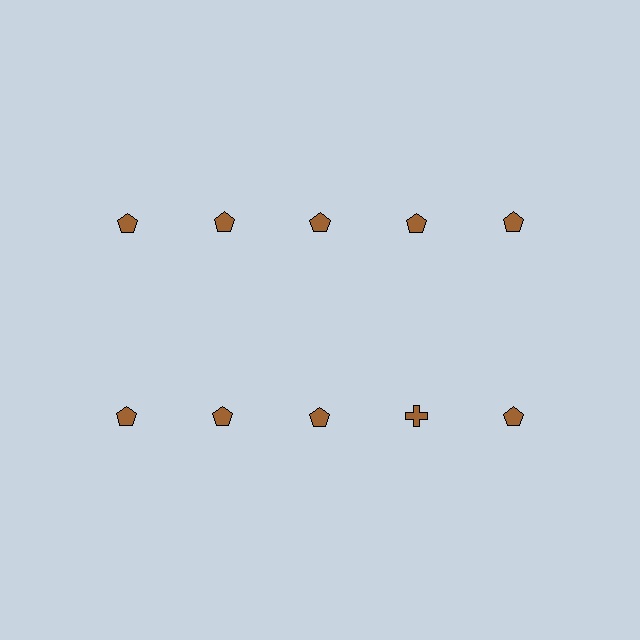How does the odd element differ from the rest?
It has a different shape: cross instead of pentagon.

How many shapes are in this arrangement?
There are 10 shapes arranged in a grid pattern.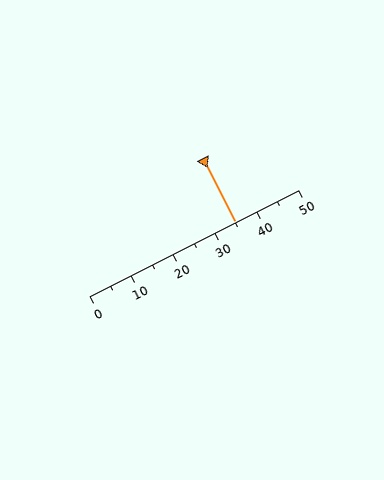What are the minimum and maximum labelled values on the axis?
The axis runs from 0 to 50.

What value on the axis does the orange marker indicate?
The marker indicates approximately 35.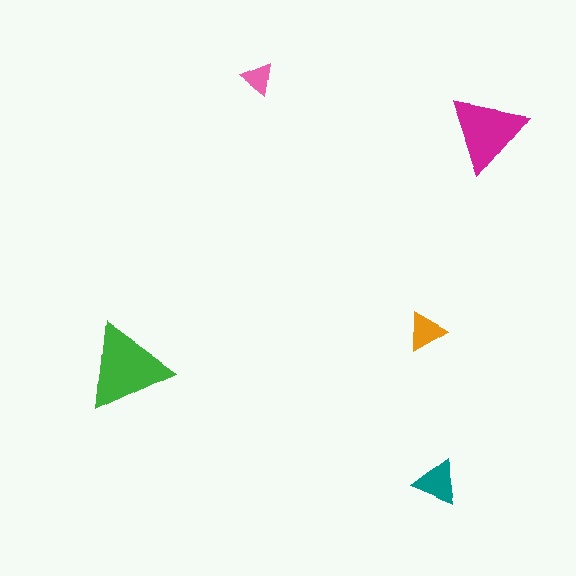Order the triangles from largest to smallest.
the green one, the magenta one, the teal one, the orange one, the pink one.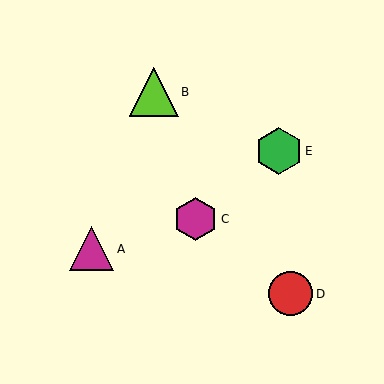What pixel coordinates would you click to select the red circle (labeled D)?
Click at (290, 294) to select the red circle D.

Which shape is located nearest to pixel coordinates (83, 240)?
The magenta triangle (labeled A) at (91, 249) is nearest to that location.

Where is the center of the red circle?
The center of the red circle is at (290, 294).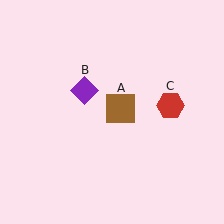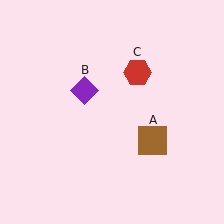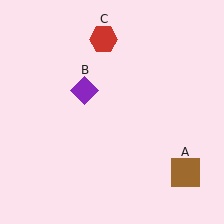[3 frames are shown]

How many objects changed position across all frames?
2 objects changed position: brown square (object A), red hexagon (object C).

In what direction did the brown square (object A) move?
The brown square (object A) moved down and to the right.